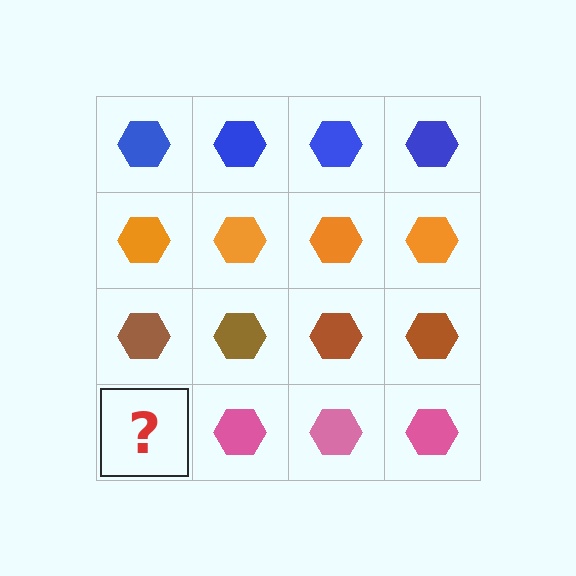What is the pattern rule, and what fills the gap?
The rule is that each row has a consistent color. The gap should be filled with a pink hexagon.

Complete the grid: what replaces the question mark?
The question mark should be replaced with a pink hexagon.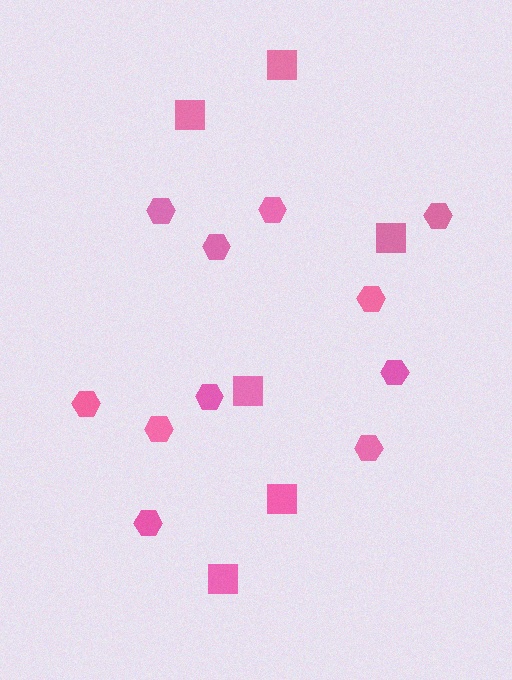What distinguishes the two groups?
There are 2 groups: one group of squares (6) and one group of hexagons (11).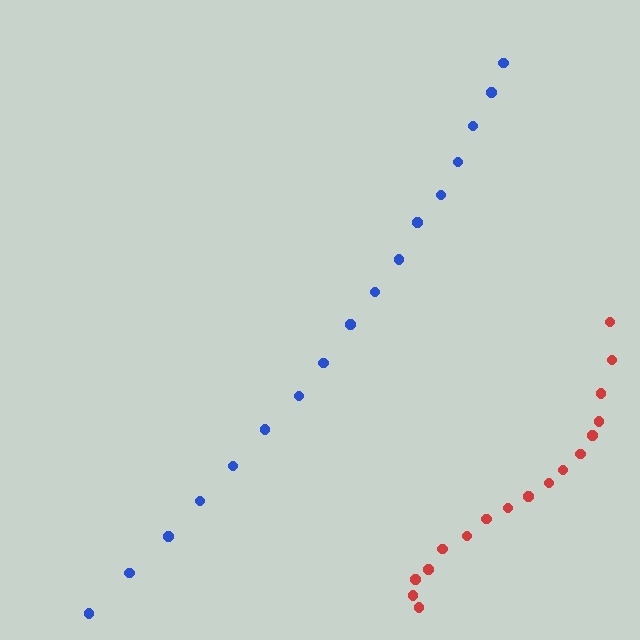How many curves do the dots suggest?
There are 2 distinct paths.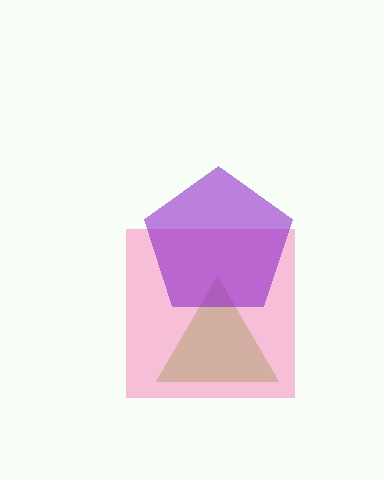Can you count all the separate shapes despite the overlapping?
Yes, there are 3 separate shapes.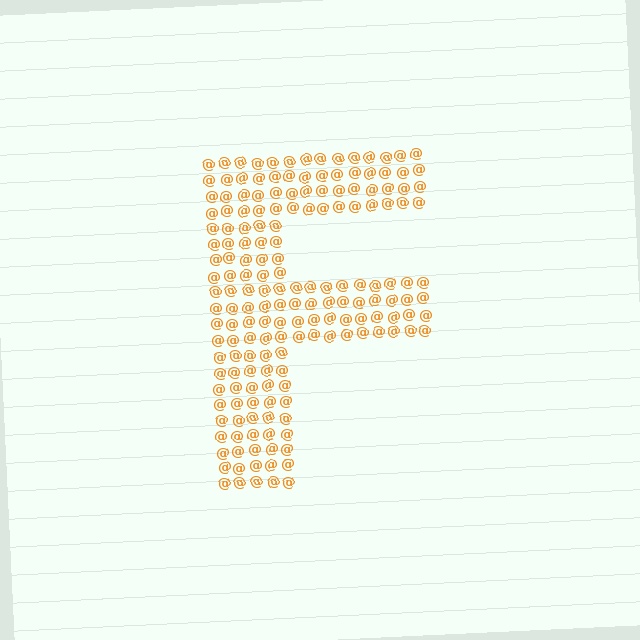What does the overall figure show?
The overall figure shows the letter F.